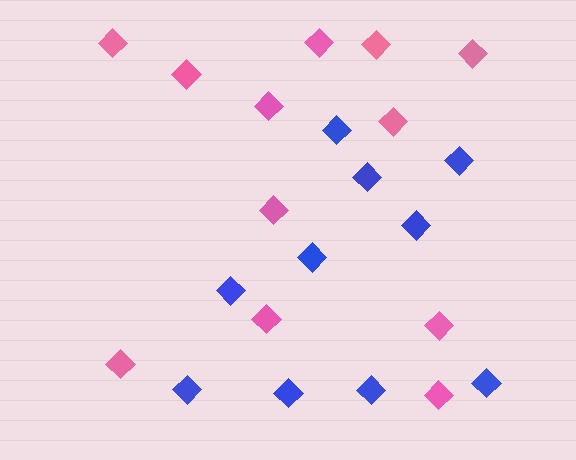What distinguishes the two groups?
There are 2 groups: one group of blue diamonds (10) and one group of pink diamonds (12).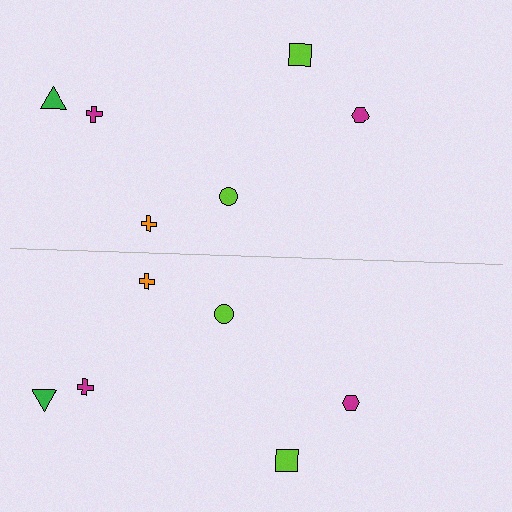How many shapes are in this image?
There are 12 shapes in this image.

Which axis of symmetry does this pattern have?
The pattern has a horizontal axis of symmetry running through the center of the image.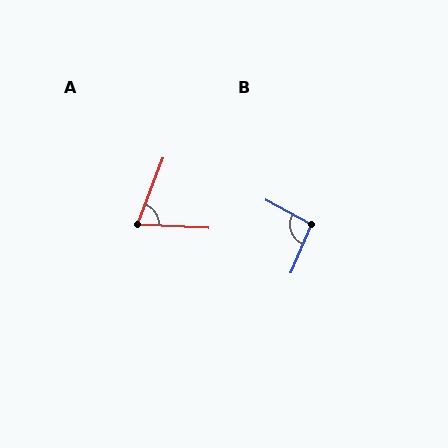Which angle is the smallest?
A, at approximately 72 degrees.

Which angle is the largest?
B, at approximately 95 degrees.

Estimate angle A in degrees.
Approximately 72 degrees.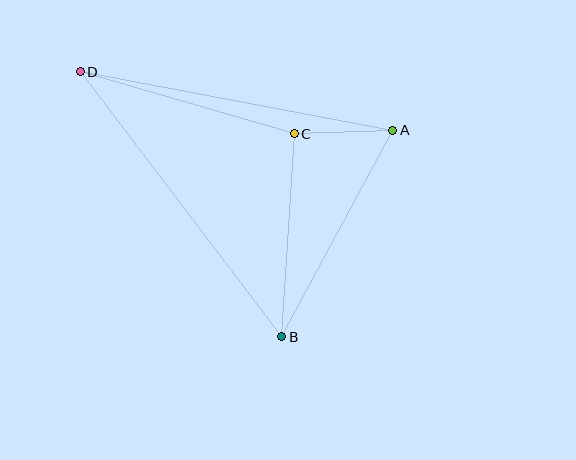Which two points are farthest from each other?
Points B and D are farthest from each other.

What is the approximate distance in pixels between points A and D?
The distance between A and D is approximately 318 pixels.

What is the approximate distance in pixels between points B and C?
The distance between B and C is approximately 203 pixels.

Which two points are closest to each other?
Points A and C are closest to each other.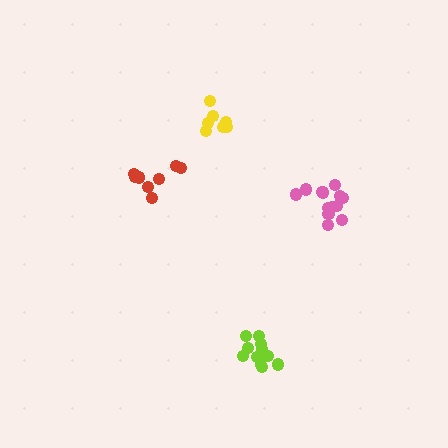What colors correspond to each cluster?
The clusters are colored: red, pink, yellow, lime.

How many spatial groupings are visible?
There are 4 spatial groupings.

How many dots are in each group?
Group 1: 8 dots, Group 2: 13 dots, Group 3: 7 dots, Group 4: 11 dots (39 total).